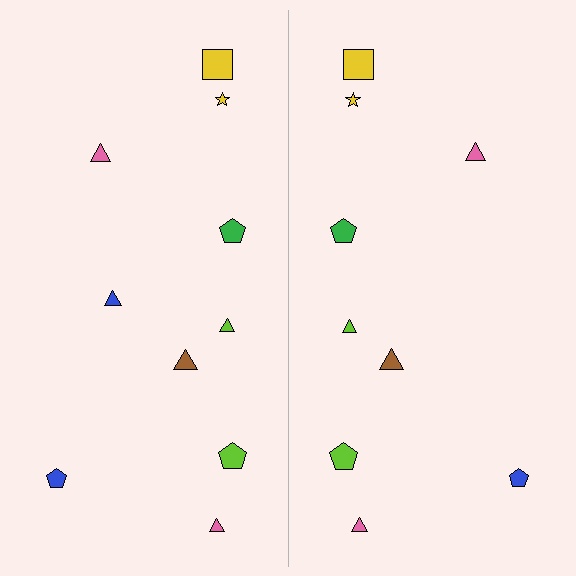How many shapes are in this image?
There are 19 shapes in this image.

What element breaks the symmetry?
A blue triangle is missing from the right side.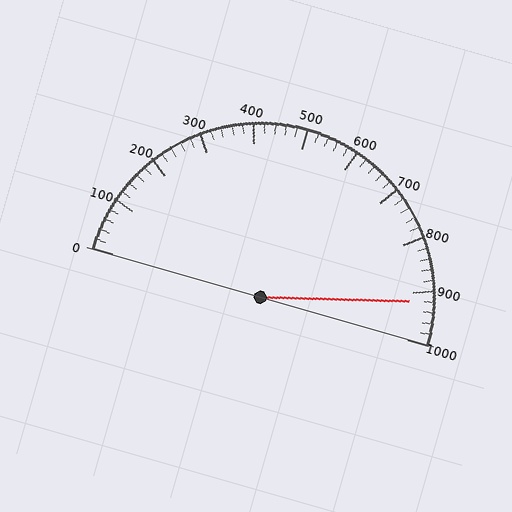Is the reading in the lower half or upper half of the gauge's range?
The reading is in the upper half of the range (0 to 1000).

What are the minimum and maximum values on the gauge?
The gauge ranges from 0 to 1000.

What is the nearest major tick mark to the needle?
The nearest major tick mark is 900.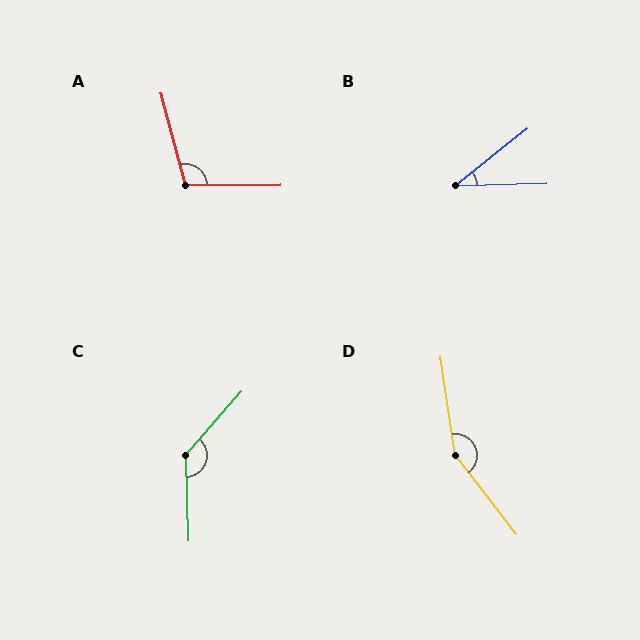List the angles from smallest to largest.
B (37°), A (105°), C (137°), D (151°).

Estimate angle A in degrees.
Approximately 105 degrees.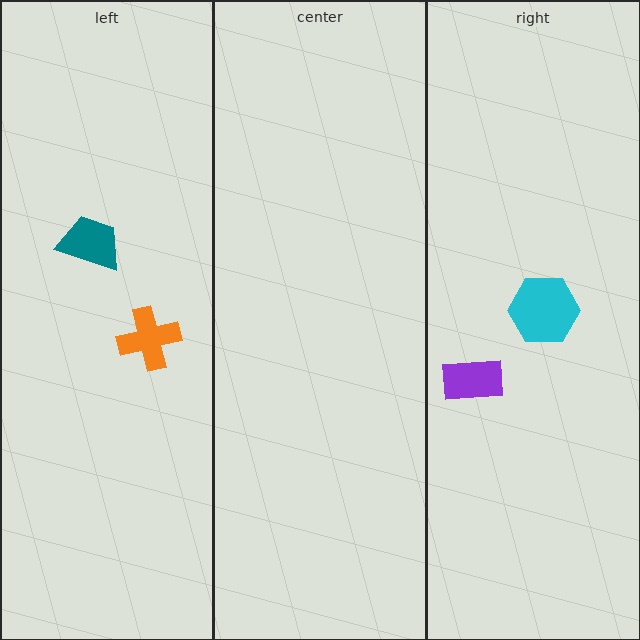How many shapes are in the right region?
2.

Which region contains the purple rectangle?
The right region.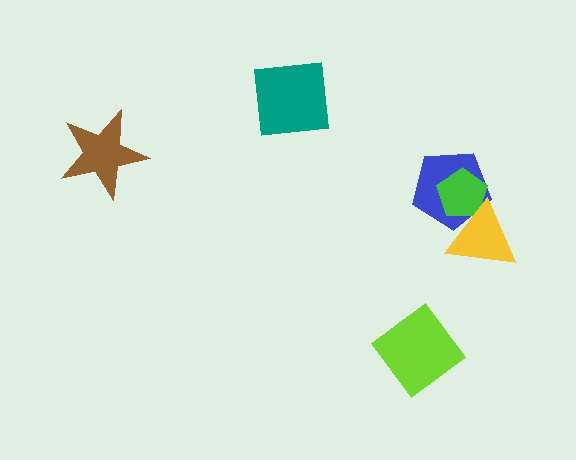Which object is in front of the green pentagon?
The yellow triangle is in front of the green pentagon.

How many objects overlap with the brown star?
0 objects overlap with the brown star.